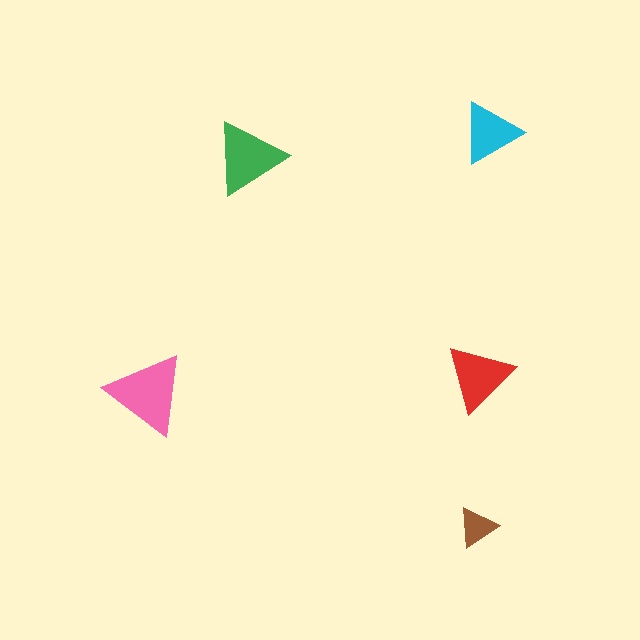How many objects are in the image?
There are 5 objects in the image.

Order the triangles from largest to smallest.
the pink one, the green one, the red one, the cyan one, the brown one.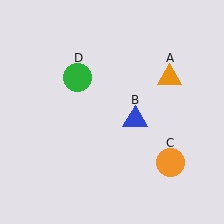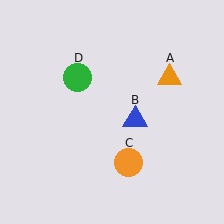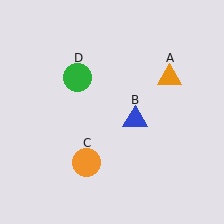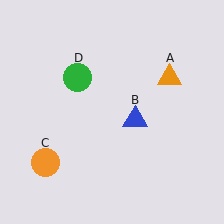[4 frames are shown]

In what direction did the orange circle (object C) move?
The orange circle (object C) moved left.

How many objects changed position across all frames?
1 object changed position: orange circle (object C).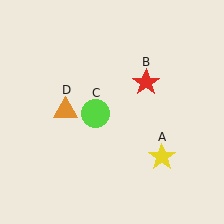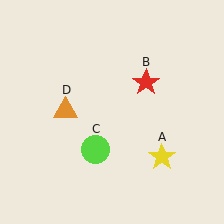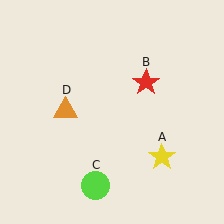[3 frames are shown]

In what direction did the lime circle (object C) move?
The lime circle (object C) moved down.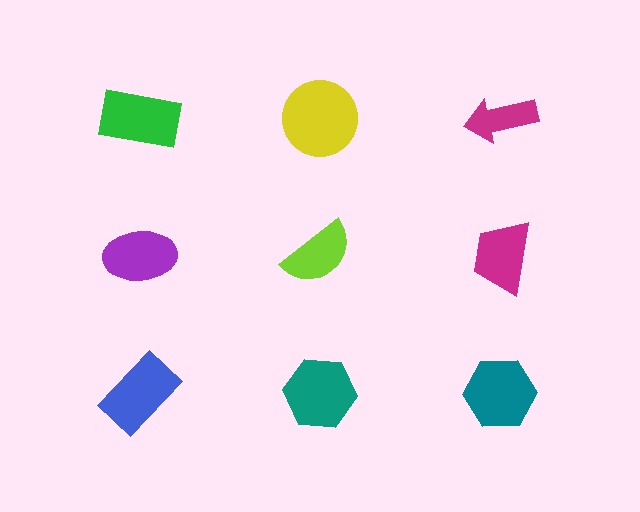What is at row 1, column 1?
A green rectangle.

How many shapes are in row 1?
3 shapes.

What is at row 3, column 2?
A teal hexagon.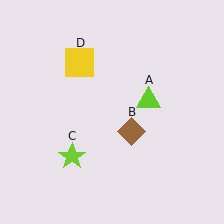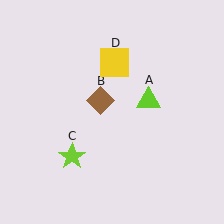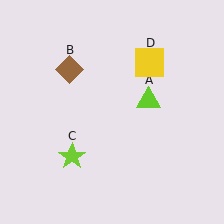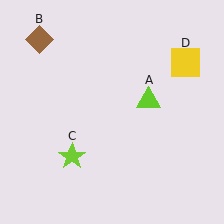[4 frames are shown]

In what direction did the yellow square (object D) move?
The yellow square (object D) moved right.